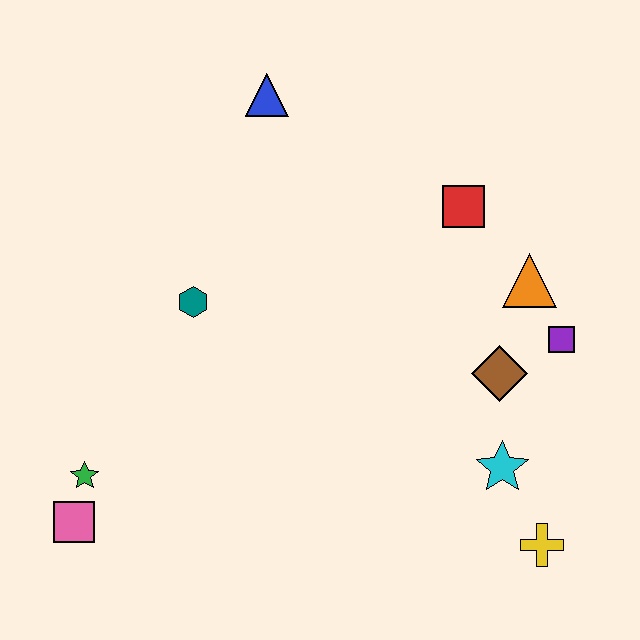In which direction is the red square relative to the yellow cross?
The red square is above the yellow cross.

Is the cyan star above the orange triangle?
No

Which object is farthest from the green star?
The purple square is farthest from the green star.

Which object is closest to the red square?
The orange triangle is closest to the red square.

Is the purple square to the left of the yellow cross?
No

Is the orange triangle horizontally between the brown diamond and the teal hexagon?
No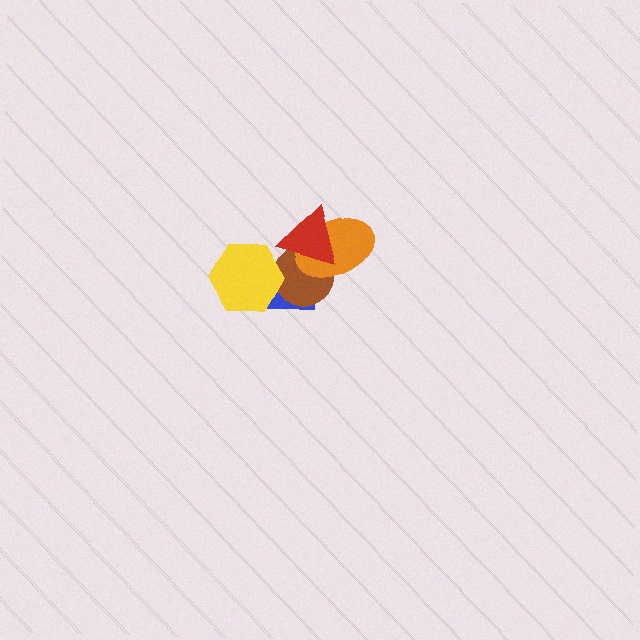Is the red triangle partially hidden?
No, no other shape covers it.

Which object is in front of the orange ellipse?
The red triangle is in front of the orange ellipse.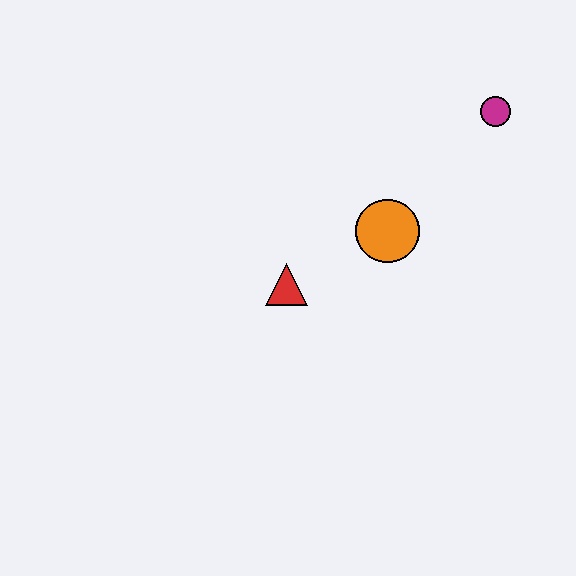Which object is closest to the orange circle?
The red triangle is closest to the orange circle.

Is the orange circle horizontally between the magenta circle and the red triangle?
Yes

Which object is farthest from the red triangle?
The magenta circle is farthest from the red triangle.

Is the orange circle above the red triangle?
Yes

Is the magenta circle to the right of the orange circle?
Yes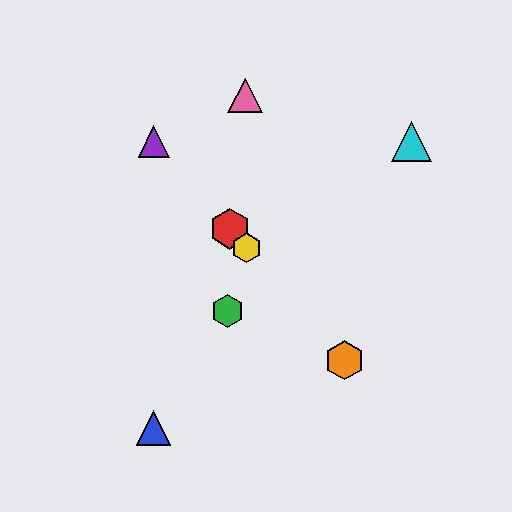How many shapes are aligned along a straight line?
4 shapes (the red hexagon, the yellow hexagon, the purple triangle, the orange hexagon) are aligned along a straight line.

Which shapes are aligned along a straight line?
The red hexagon, the yellow hexagon, the purple triangle, the orange hexagon are aligned along a straight line.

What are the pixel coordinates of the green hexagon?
The green hexagon is at (228, 311).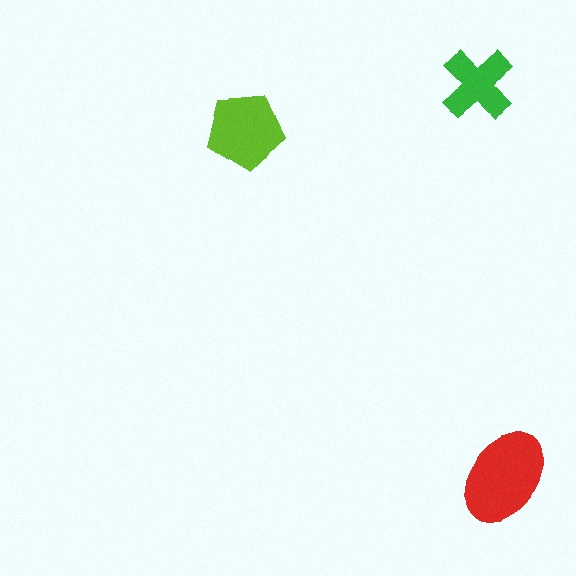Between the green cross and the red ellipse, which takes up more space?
The red ellipse.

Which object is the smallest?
The green cross.